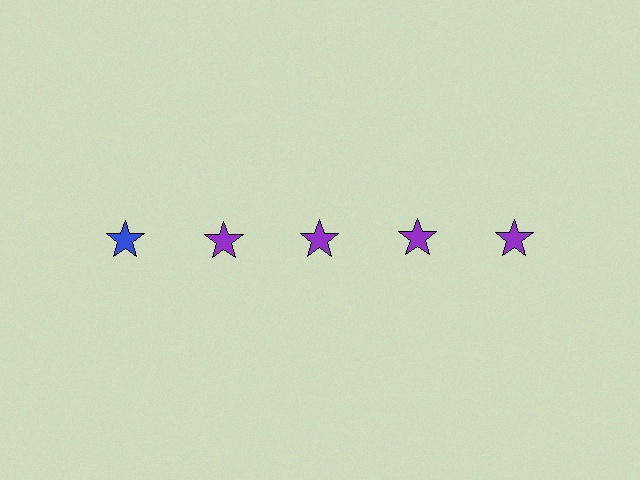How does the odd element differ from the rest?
It has a different color: blue instead of purple.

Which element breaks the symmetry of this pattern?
The blue star in the top row, leftmost column breaks the symmetry. All other shapes are purple stars.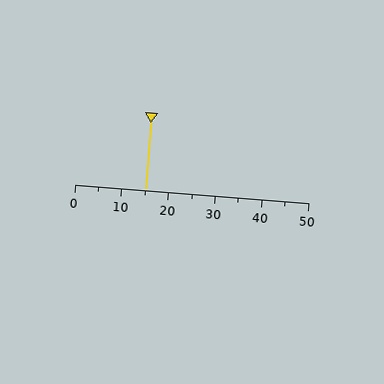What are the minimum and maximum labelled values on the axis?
The axis runs from 0 to 50.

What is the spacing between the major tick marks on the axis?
The major ticks are spaced 10 apart.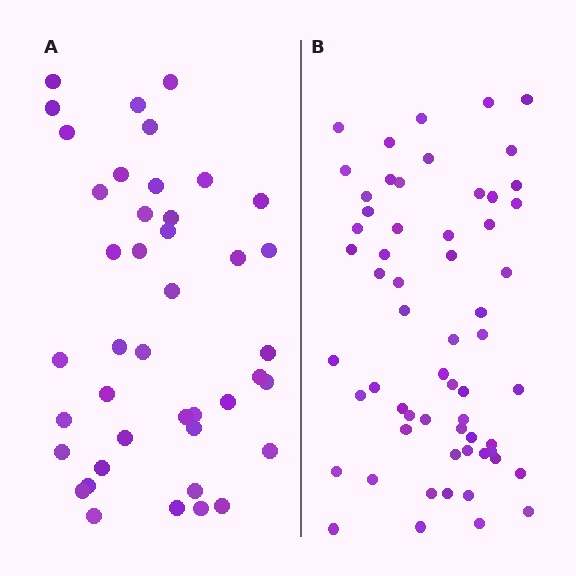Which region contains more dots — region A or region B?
Region B (the right region) has more dots.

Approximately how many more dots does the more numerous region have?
Region B has approximately 20 more dots than region A.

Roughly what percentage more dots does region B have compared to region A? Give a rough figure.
About 45% more.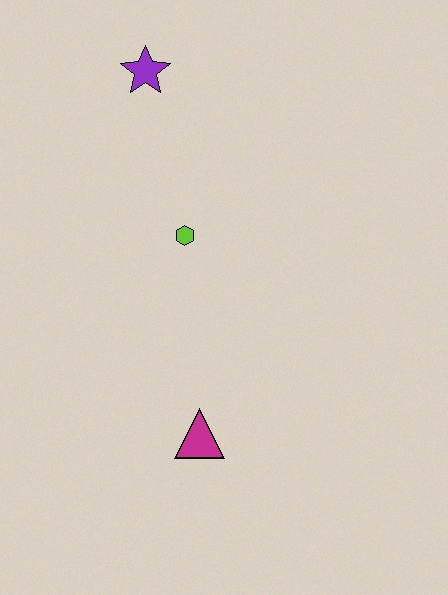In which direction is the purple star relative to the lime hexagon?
The purple star is above the lime hexagon.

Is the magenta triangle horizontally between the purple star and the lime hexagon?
No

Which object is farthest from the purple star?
The magenta triangle is farthest from the purple star.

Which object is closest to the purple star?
The lime hexagon is closest to the purple star.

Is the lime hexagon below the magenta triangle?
No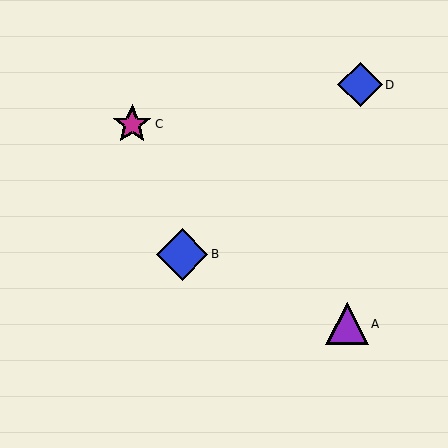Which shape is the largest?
The blue diamond (labeled B) is the largest.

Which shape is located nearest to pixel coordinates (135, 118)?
The magenta star (labeled C) at (132, 124) is nearest to that location.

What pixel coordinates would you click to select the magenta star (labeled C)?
Click at (132, 124) to select the magenta star C.